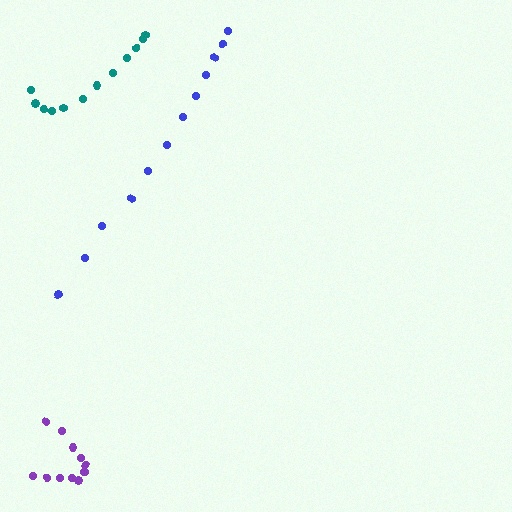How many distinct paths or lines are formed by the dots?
There are 3 distinct paths.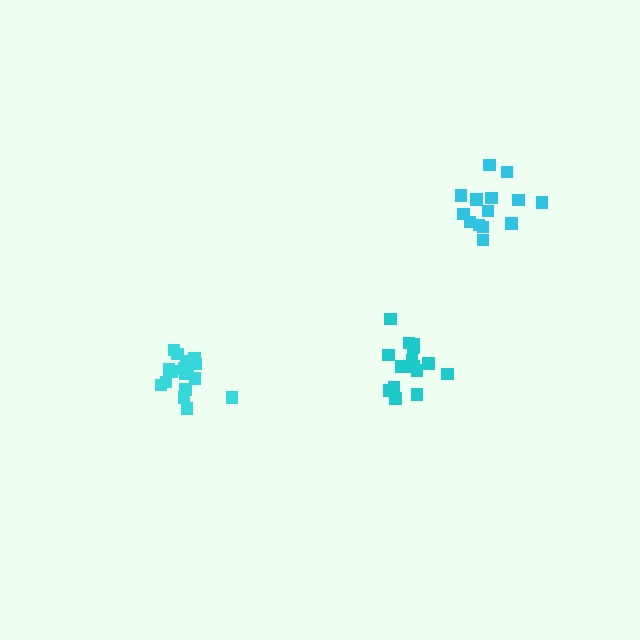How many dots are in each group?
Group 1: 15 dots, Group 2: 17 dots, Group 3: 14 dots (46 total).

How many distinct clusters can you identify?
There are 3 distinct clusters.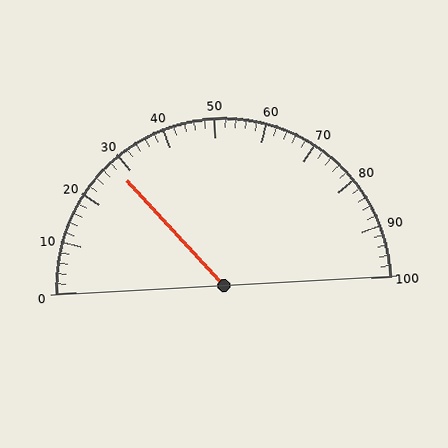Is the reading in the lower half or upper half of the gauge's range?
The reading is in the lower half of the range (0 to 100).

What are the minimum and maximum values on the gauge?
The gauge ranges from 0 to 100.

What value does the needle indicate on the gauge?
The needle indicates approximately 28.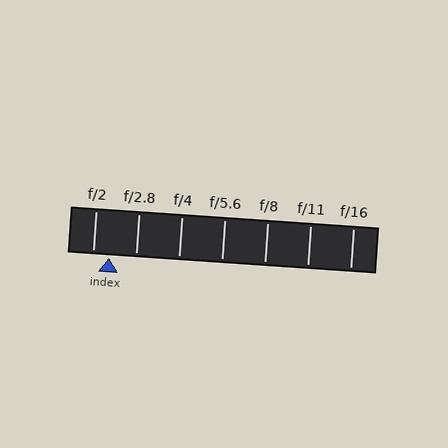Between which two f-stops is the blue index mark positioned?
The index mark is between f/2 and f/2.8.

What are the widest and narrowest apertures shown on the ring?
The widest aperture shown is f/2 and the narrowest is f/16.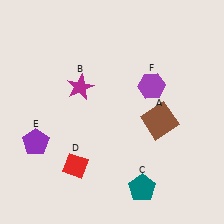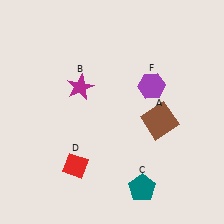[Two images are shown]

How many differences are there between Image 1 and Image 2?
There is 1 difference between the two images.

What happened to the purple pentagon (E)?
The purple pentagon (E) was removed in Image 2. It was in the bottom-left area of Image 1.